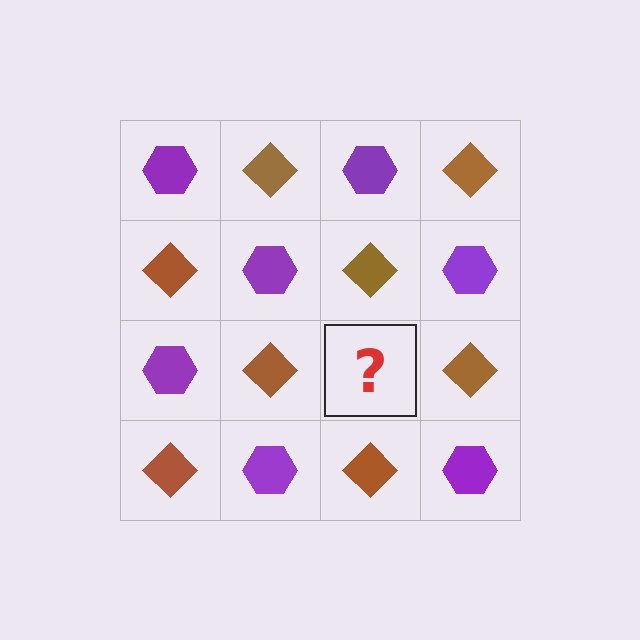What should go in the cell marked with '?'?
The missing cell should contain a purple hexagon.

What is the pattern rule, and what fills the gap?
The rule is that it alternates purple hexagon and brown diamond in a checkerboard pattern. The gap should be filled with a purple hexagon.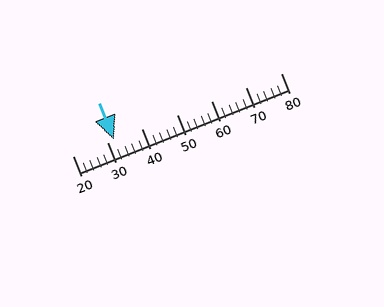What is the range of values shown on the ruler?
The ruler shows values from 20 to 80.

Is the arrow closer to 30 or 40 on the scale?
The arrow is closer to 30.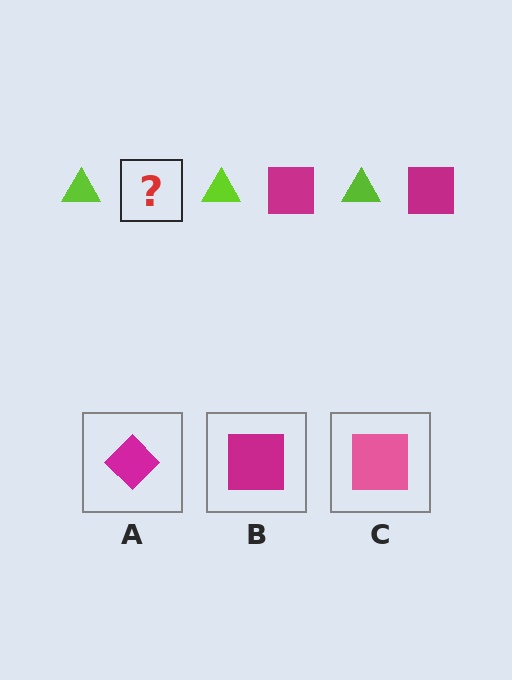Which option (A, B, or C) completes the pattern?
B.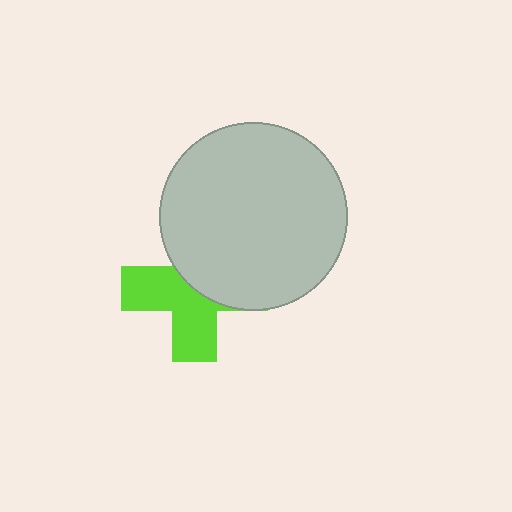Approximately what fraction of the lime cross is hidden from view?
Roughly 49% of the lime cross is hidden behind the light gray circle.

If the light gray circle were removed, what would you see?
You would see the complete lime cross.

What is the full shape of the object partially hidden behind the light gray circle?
The partially hidden object is a lime cross.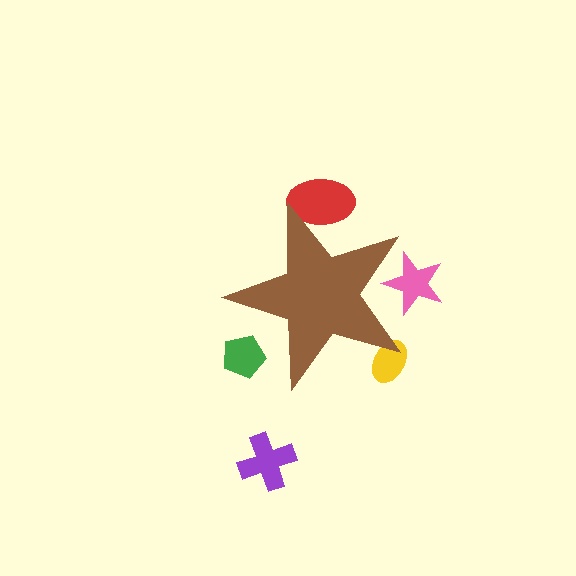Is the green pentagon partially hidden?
Yes, the green pentagon is partially hidden behind the brown star.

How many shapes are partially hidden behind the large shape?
4 shapes are partially hidden.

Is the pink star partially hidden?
Yes, the pink star is partially hidden behind the brown star.